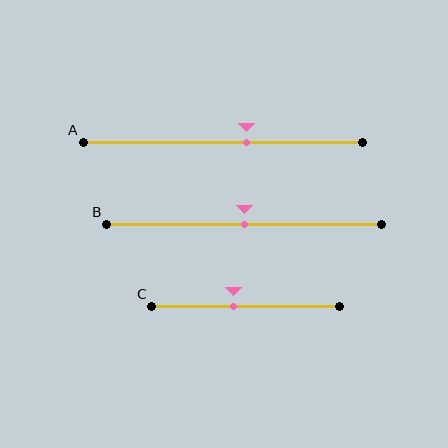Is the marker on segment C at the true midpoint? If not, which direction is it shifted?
No, the marker on segment C is shifted to the left by about 6% of the segment length.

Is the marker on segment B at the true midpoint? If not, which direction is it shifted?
Yes, the marker on segment B is at the true midpoint.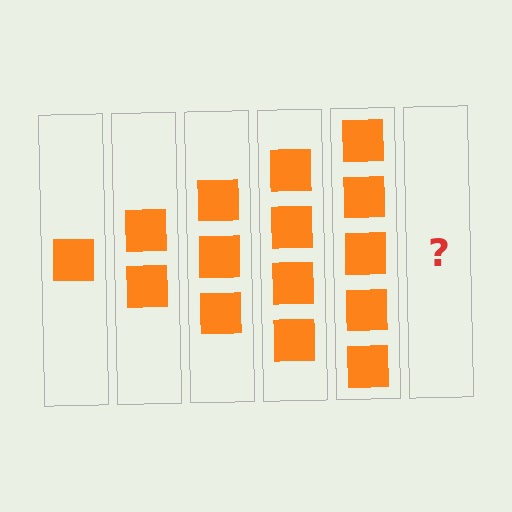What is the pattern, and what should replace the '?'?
The pattern is that each step adds one more square. The '?' should be 6 squares.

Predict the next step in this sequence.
The next step is 6 squares.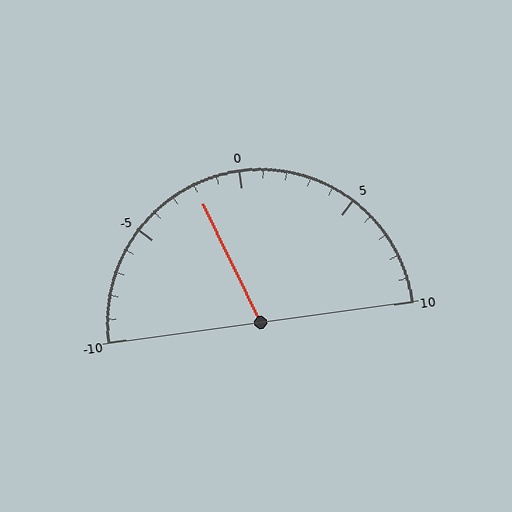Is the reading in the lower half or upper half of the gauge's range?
The reading is in the lower half of the range (-10 to 10).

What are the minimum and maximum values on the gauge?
The gauge ranges from -10 to 10.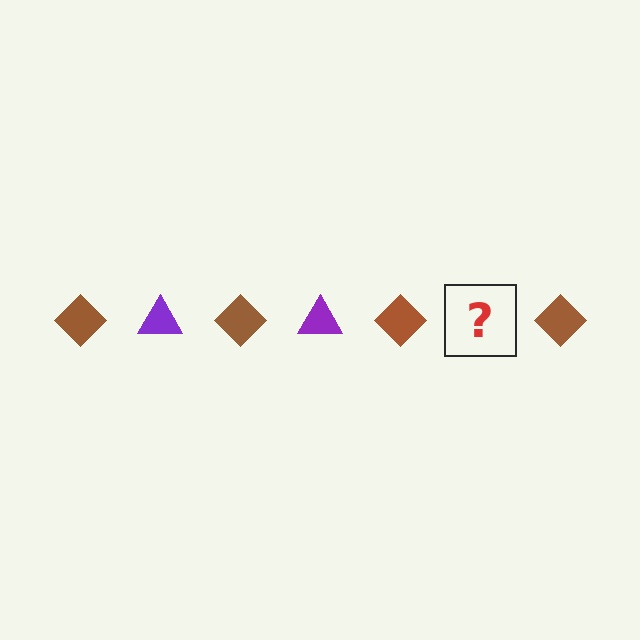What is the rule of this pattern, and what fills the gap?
The rule is that the pattern alternates between brown diamond and purple triangle. The gap should be filled with a purple triangle.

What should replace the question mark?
The question mark should be replaced with a purple triangle.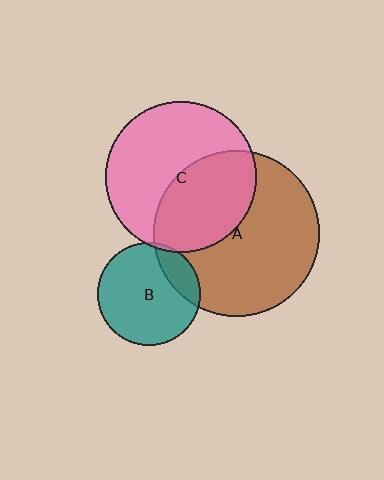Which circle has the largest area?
Circle A (brown).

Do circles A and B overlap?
Yes.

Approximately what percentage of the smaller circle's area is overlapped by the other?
Approximately 20%.